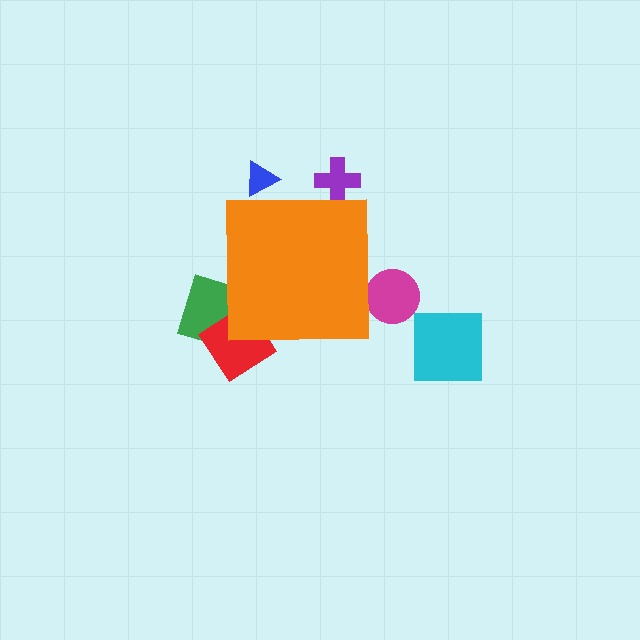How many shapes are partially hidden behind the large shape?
5 shapes are partially hidden.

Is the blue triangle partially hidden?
Yes, the blue triangle is partially hidden behind the orange square.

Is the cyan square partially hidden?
No, the cyan square is fully visible.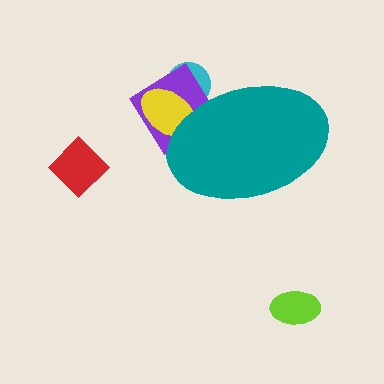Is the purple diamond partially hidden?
Yes, the purple diamond is partially hidden behind the teal ellipse.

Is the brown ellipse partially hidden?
Yes, the brown ellipse is partially hidden behind the teal ellipse.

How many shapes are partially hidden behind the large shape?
4 shapes are partially hidden.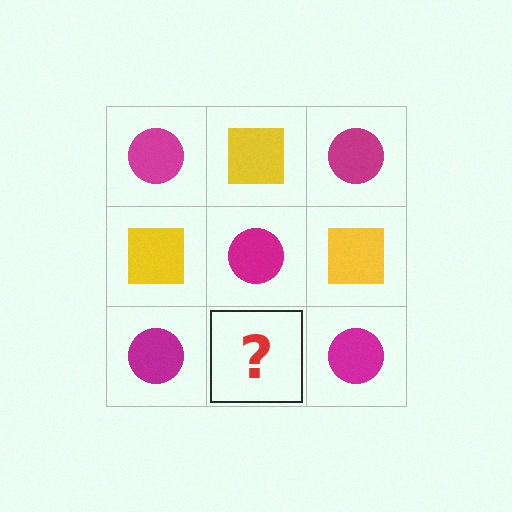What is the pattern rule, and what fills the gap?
The rule is that it alternates magenta circle and yellow square in a checkerboard pattern. The gap should be filled with a yellow square.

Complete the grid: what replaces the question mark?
The question mark should be replaced with a yellow square.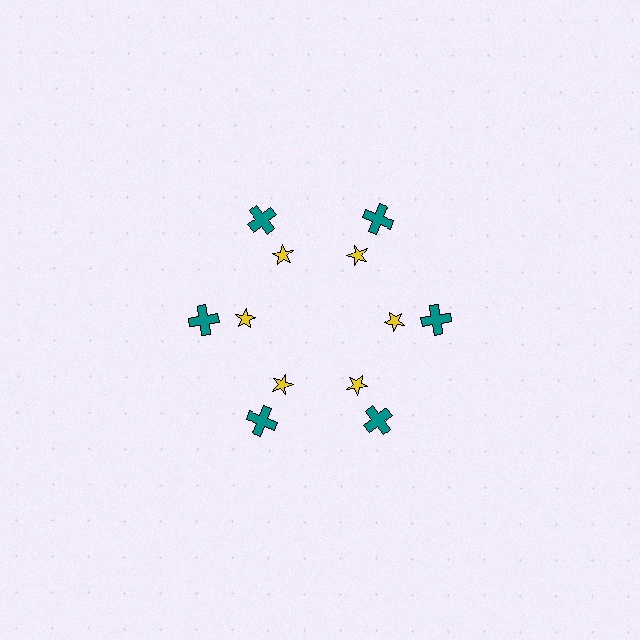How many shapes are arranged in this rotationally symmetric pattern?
There are 12 shapes, arranged in 6 groups of 2.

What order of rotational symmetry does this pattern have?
This pattern has 6-fold rotational symmetry.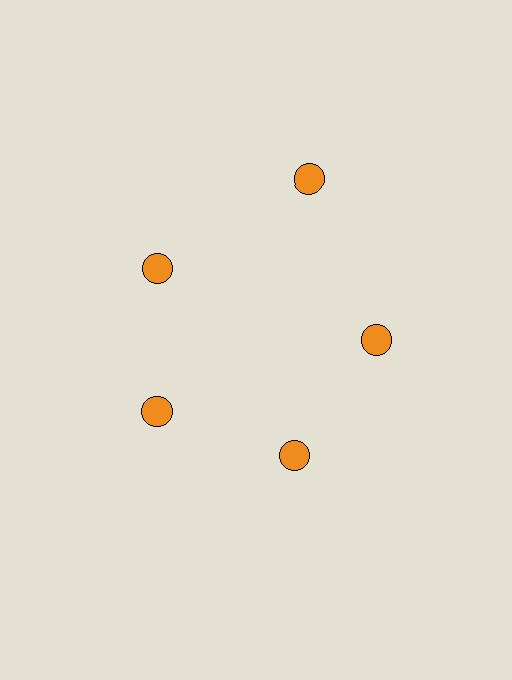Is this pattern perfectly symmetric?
No. The 5 orange circles are arranged in a ring, but one element near the 1 o'clock position is pushed outward from the center, breaking the 5-fold rotational symmetry.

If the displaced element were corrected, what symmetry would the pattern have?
It would have 5-fold rotational symmetry — the pattern would map onto itself every 72 degrees.